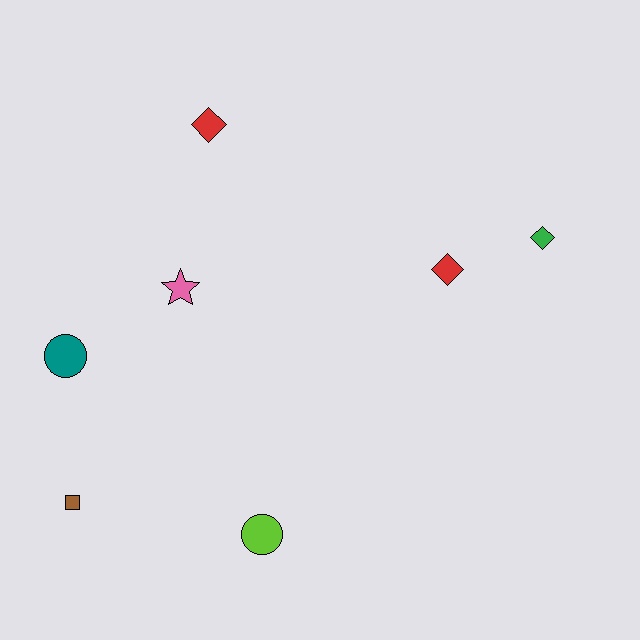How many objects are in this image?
There are 7 objects.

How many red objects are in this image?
There are 2 red objects.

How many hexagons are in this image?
There are no hexagons.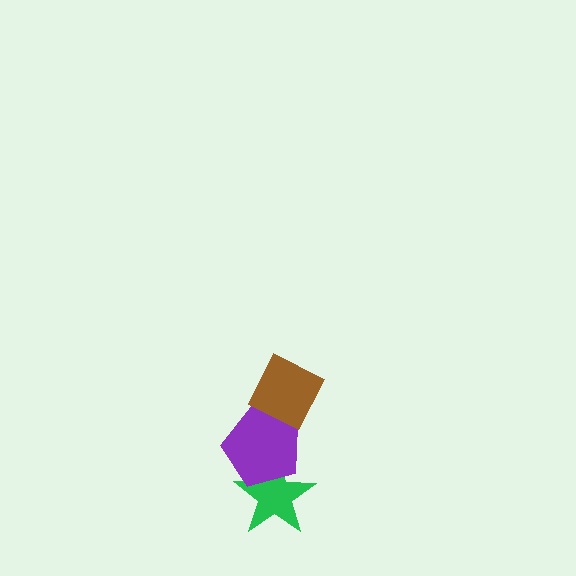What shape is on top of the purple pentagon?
The brown diamond is on top of the purple pentagon.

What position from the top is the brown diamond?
The brown diamond is 1st from the top.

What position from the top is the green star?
The green star is 3rd from the top.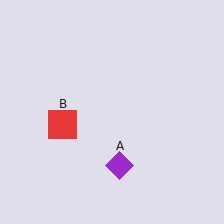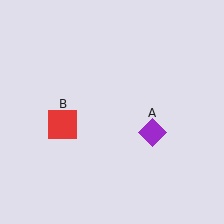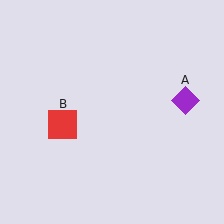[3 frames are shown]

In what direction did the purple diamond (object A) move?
The purple diamond (object A) moved up and to the right.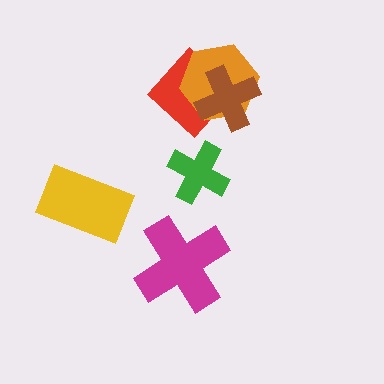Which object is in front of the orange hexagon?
The brown cross is in front of the orange hexagon.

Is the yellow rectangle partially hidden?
No, no other shape covers it.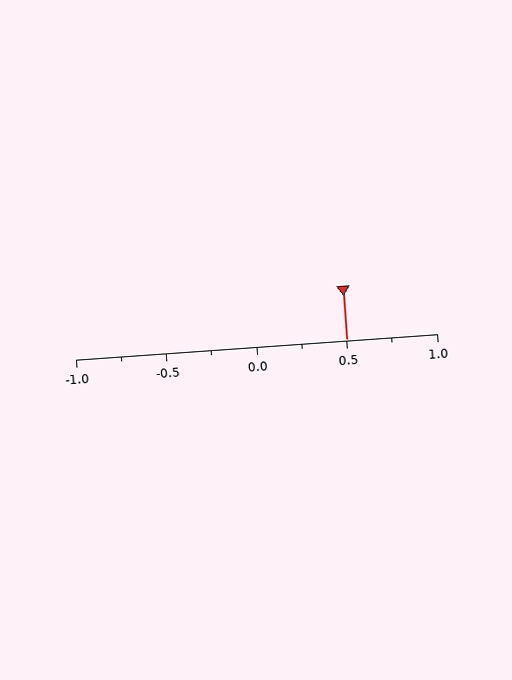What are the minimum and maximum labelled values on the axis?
The axis runs from -1.0 to 1.0.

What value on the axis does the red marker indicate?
The marker indicates approximately 0.5.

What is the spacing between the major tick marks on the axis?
The major ticks are spaced 0.5 apart.